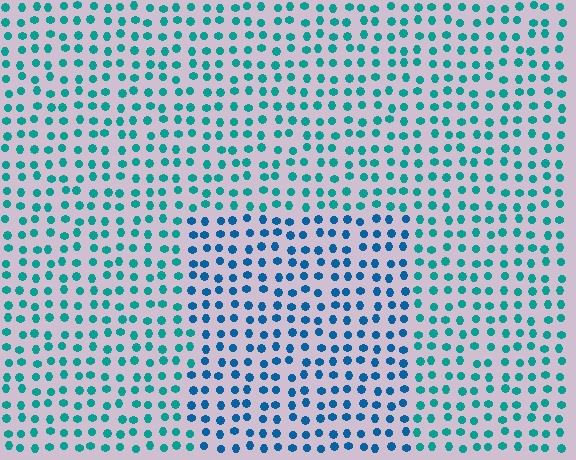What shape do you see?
I see a rectangle.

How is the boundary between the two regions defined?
The boundary is defined purely by a slight shift in hue (about 30 degrees). Spacing, size, and orientation are identical on both sides.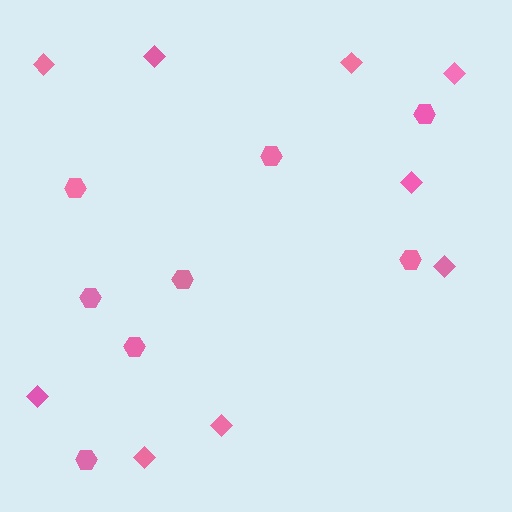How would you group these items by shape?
There are 2 groups: one group of diamonds (9) and one group of hexagons (8).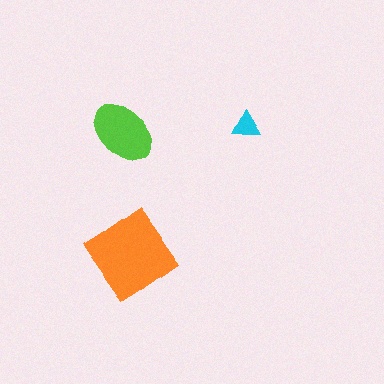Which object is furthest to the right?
The cyan triangle is rightmost.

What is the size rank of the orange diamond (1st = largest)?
1st.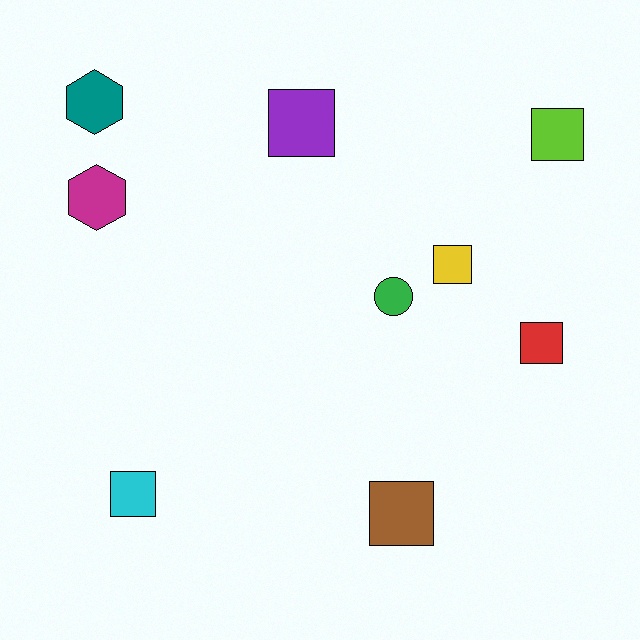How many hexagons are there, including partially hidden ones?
There are 2 hexagons.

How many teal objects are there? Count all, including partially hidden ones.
There is 1 teal object.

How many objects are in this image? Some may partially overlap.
There are 9 objects.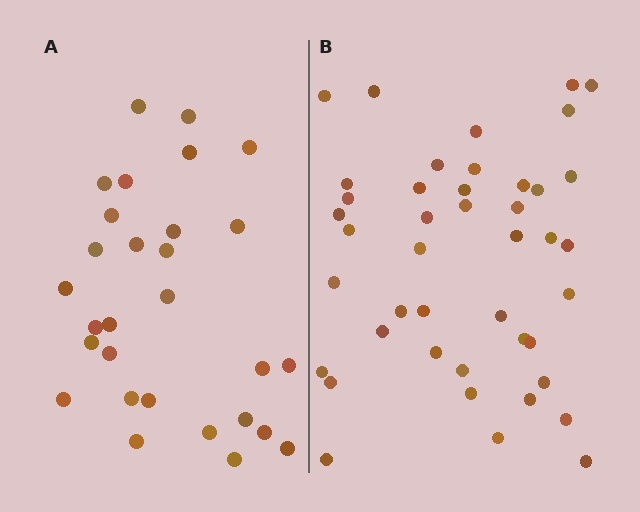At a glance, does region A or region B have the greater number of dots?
Region B (the right region) has more dots.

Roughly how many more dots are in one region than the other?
Region B has approximately 15 more dots than region A.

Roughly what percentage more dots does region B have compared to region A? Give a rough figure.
About 50% more.